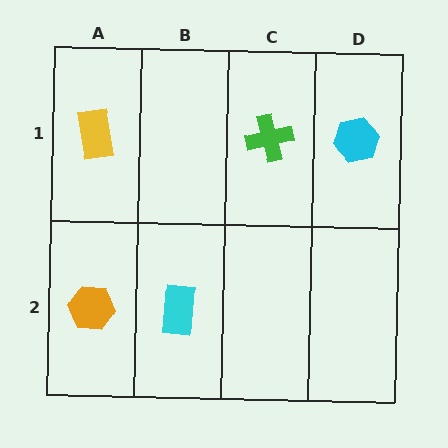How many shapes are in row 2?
2 shapes.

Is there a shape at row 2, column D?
No, that cell is empty.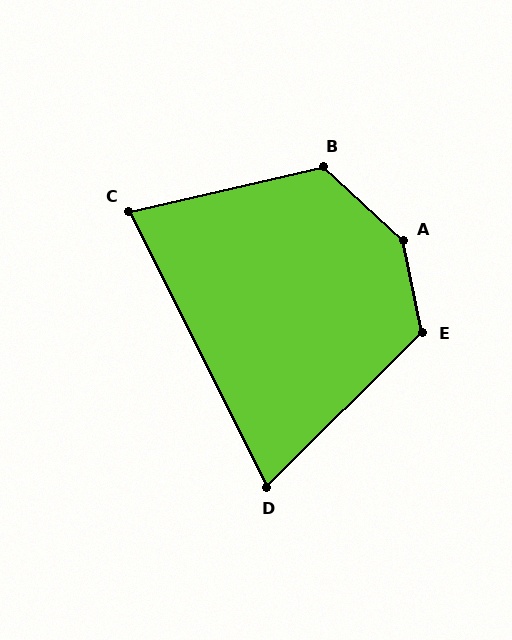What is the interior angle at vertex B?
Approximately 124 degrees (obtuse).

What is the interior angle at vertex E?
Approximately 123 degrees (obtuse).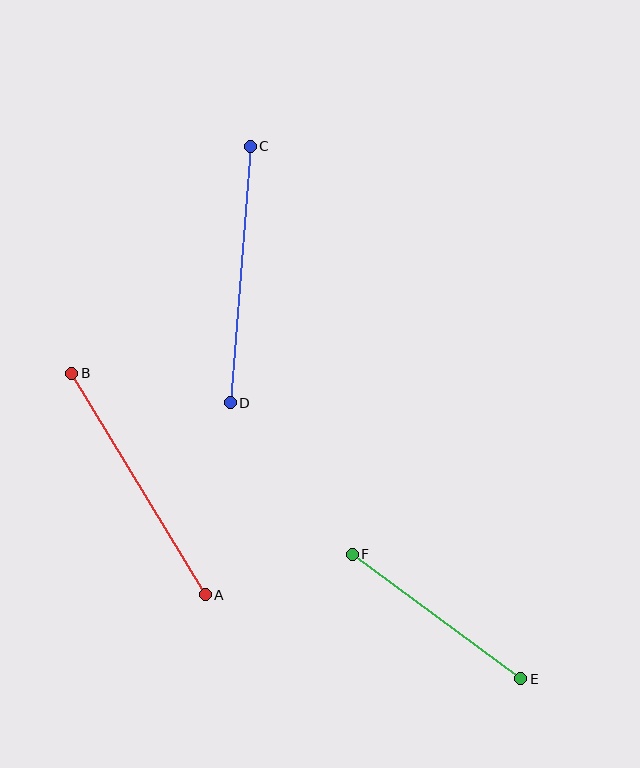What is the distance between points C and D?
The distance is approximately 257 pixels.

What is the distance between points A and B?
The distance is approximately 259 pixels.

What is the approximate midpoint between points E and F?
The midpoint is at approximately (437, 616) pixels.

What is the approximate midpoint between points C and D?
The midpoint is at approximately (240, 274) pixels.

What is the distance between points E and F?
The distance is approximately 209 pixels.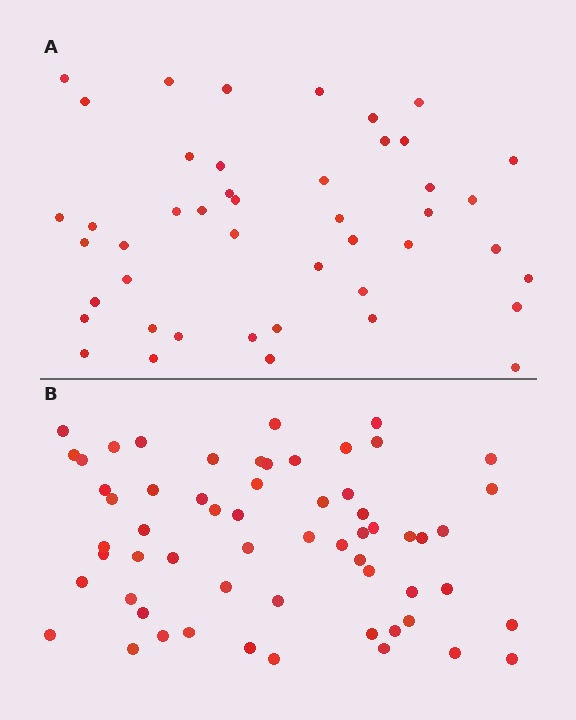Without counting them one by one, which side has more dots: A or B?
Region B (the bottom region) has more dots.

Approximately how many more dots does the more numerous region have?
Region B has approximately 15 more dots than region A.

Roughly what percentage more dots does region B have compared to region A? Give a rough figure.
About 35% more.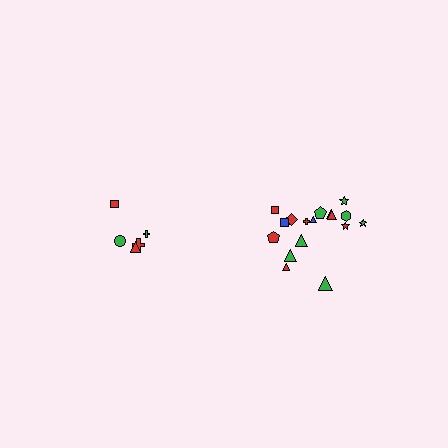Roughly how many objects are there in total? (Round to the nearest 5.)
Roughly 25 objects in total.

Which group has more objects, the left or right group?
The right group.